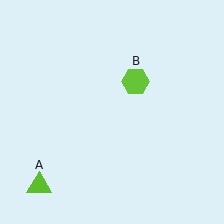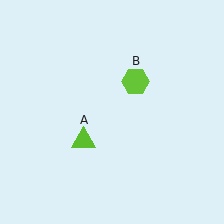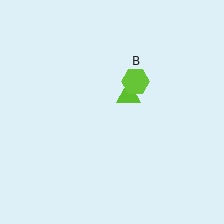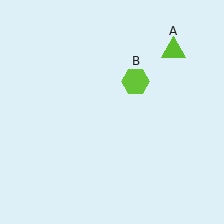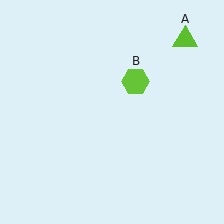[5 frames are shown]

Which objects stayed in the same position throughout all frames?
Lime hexagon (object B) remained stationary.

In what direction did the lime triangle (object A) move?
The lime triangle (object A) moved up and to the right.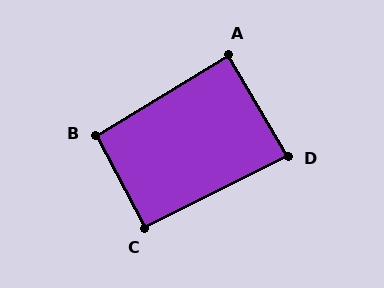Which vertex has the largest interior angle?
B, at approximately 93 degrees.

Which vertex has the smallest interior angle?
D, at approximately 87 degrees.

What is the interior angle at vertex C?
Approximately 91 degrees (approximately right).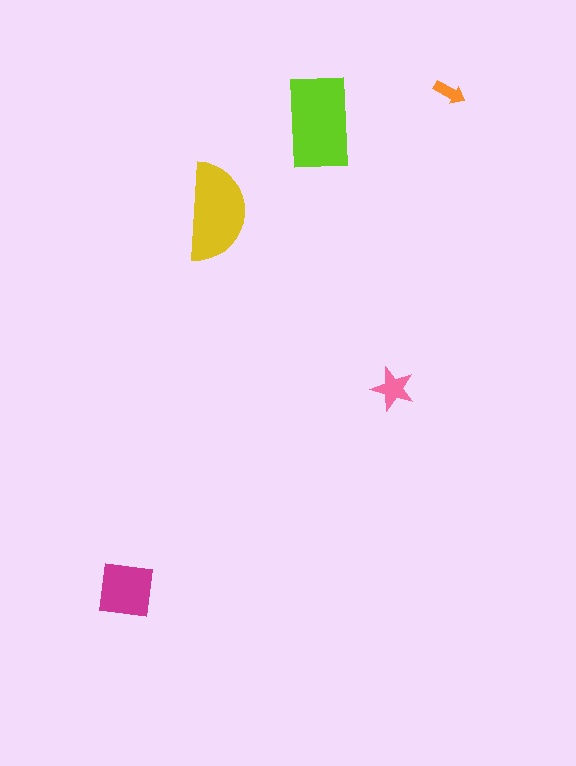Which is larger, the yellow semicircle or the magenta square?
The yellow semicircle.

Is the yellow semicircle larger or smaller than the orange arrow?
Larger.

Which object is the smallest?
The orange arrow.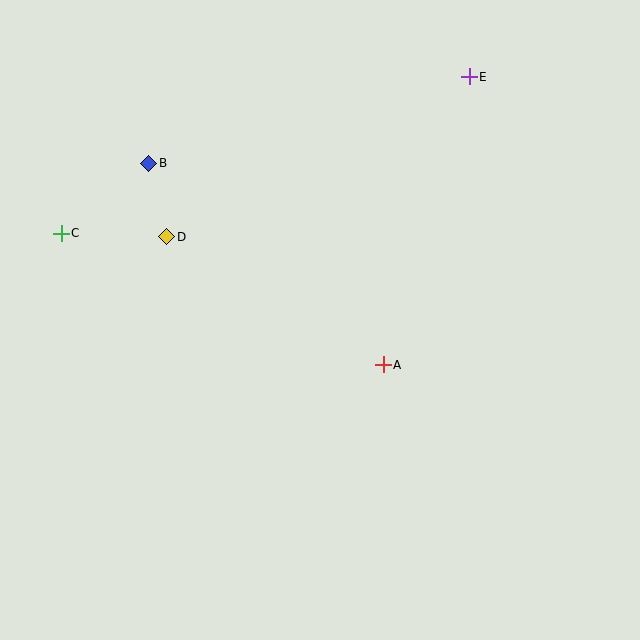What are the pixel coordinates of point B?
Point B is at (149, 163).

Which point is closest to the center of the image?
Point A at (383, 365) is closest to the center.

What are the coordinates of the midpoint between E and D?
The midpoint between E and D is at (318, 157).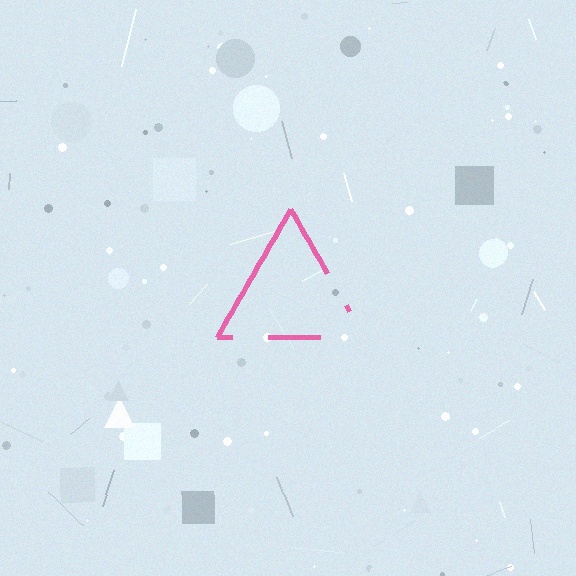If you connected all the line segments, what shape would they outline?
They would outline a triangle.